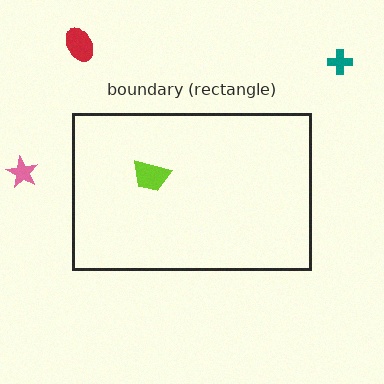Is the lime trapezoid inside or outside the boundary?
Inside.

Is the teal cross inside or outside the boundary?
Outside.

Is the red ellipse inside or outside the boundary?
Outside.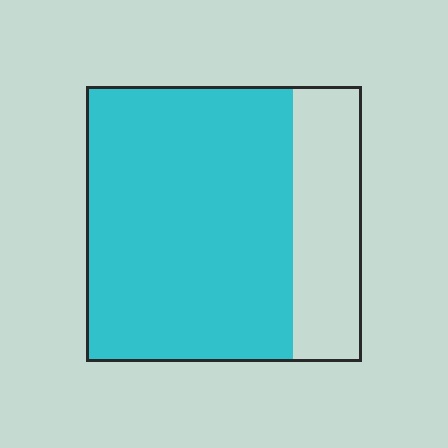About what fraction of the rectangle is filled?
About three quarters (3/4).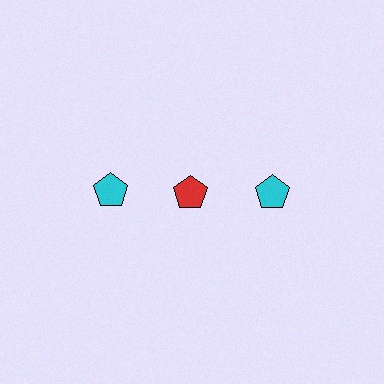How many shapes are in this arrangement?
There are 3 shapes arranged in a grid pattern.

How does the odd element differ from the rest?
It has a different color: red instead of cyan.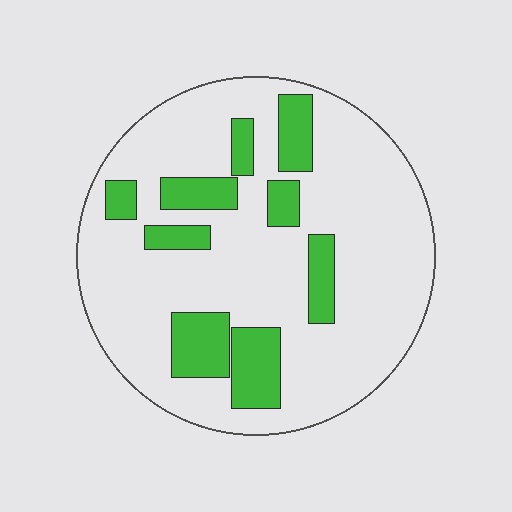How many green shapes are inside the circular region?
9.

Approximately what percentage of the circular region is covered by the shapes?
Approximately 20%.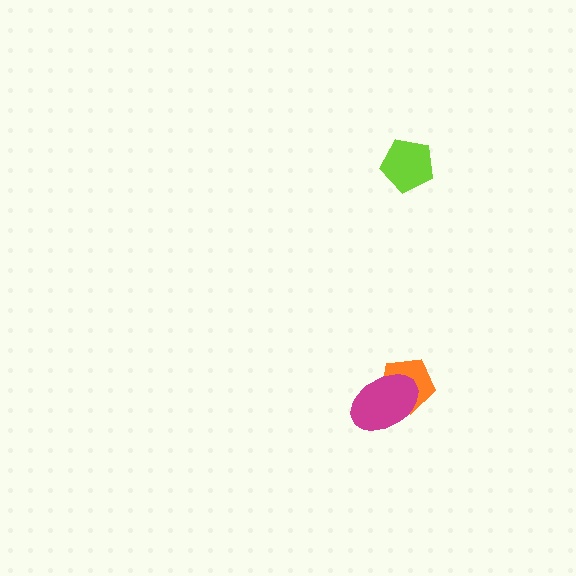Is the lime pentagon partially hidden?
No, no other shape covers it.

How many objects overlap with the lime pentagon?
0 objects overlap with the lime pentagon.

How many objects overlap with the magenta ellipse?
1 object overlaps with the magenta ellipse.